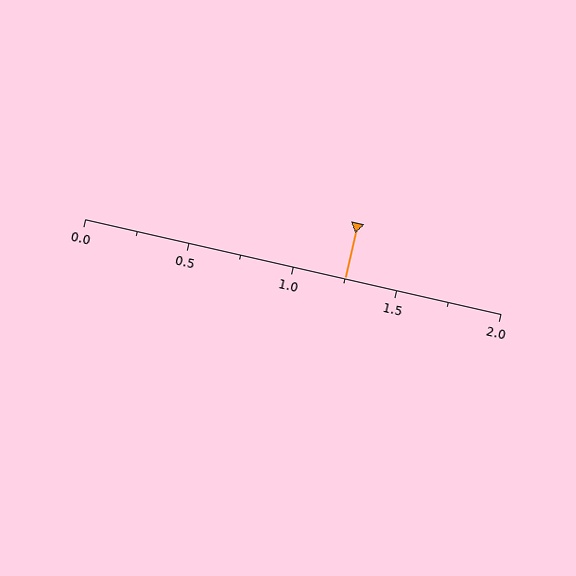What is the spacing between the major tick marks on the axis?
The major ticks are spaced 0.5 apart.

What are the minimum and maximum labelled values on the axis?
The axis runs from 0.0 to 2.0.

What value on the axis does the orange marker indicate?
The marker indicates approximately 1.25.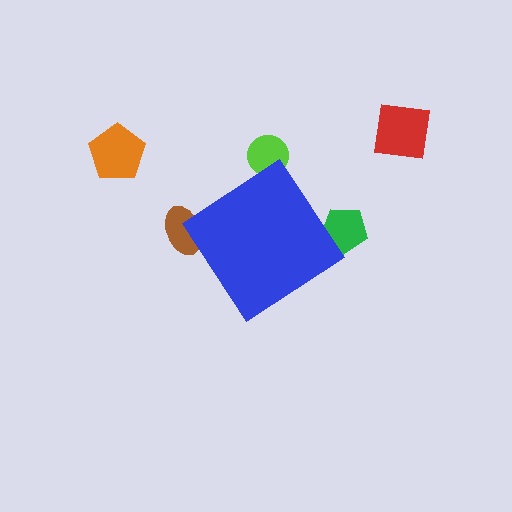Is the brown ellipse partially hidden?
Yes, the brown ellipse is partially hidden behind the blue diamond.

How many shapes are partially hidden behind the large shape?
3 shapes are partially hidden.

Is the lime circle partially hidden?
Yes, the lime circle is partially hidden behind the blue diamond.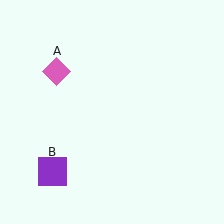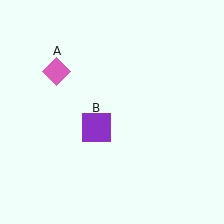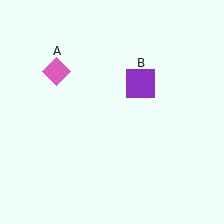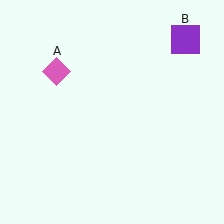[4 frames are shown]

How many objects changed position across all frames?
1 object changed position: purple square (object B).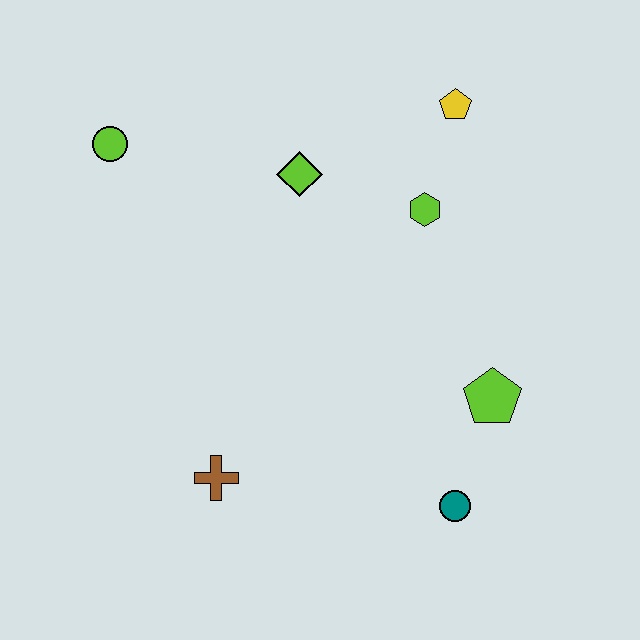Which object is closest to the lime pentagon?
The teal circle is closest to the lime pentagon.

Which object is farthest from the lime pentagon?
The lime circle is farthest from the lime pentagon.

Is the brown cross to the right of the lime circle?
Yes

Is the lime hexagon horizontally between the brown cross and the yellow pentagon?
Yes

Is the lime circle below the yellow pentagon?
Yes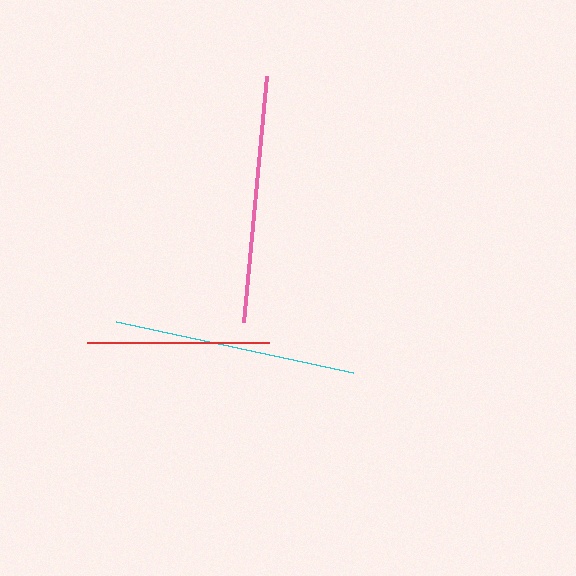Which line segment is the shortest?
The red line is the shortest at approximately 183 pixels.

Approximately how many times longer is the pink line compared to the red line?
The pink line is approximately 1.4 times the length of the red line.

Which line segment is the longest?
The pink line is the longest at approximately 248 pixels.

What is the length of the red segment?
The red segment is approximately 183 pixels long.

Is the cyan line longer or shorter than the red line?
The cyan line is longer than the red line.